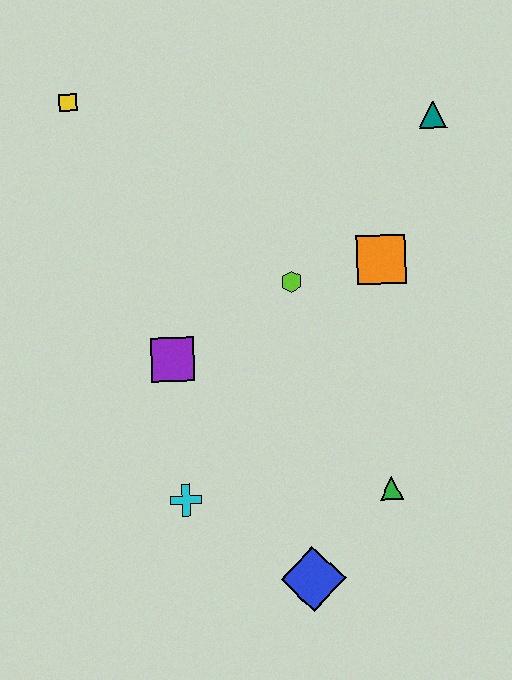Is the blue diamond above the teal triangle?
No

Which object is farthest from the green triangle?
The yellow square is farthest from the green triangle.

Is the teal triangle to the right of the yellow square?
Yes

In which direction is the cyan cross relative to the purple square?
The cyan cross is below the purple square.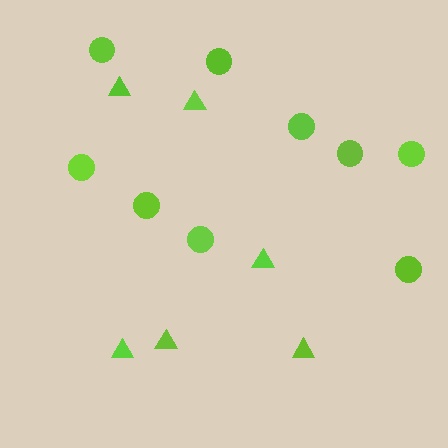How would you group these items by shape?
There are 2 groups: one group of triangles (6) and one group of circles (9).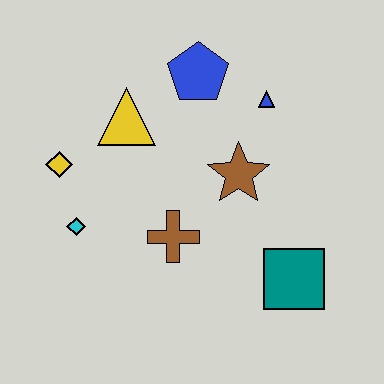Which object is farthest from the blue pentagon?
The teal square is farthest from the blue pentagon.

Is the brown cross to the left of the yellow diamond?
No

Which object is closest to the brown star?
The blue triangle is closest to the brown star.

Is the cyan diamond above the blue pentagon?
No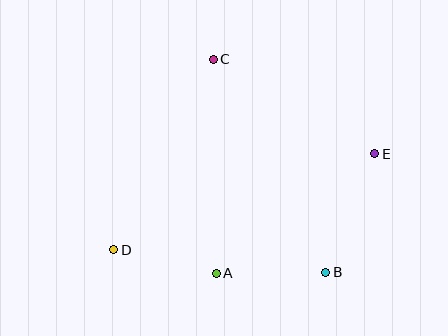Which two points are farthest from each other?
Points D and E are farthest from each other.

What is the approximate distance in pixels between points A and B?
The distance between A and B is approximately 109 pixels.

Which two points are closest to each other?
Points A and D are closest to each other.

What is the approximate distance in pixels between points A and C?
The distance between A and C is approximately 214 pixels.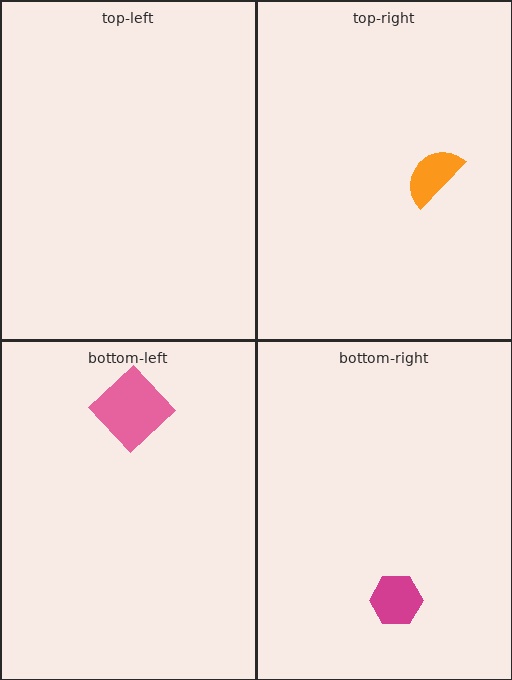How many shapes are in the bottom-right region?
1.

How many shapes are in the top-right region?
1.